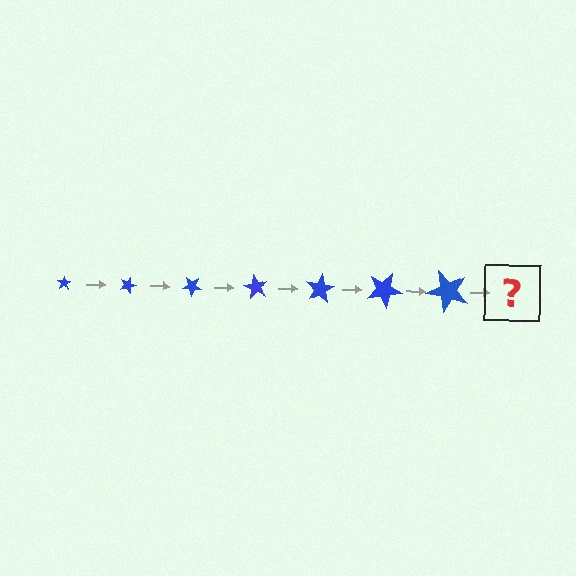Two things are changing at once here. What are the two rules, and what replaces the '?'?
The two rules are that the star grows larger each step and it rotates 20 degrees each step. The '?' should be a star, larger than the previous one and rotated 140 degrees from the start.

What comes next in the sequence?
The next element should be a star, larger than the previous one and rotated 140 degrees from the start.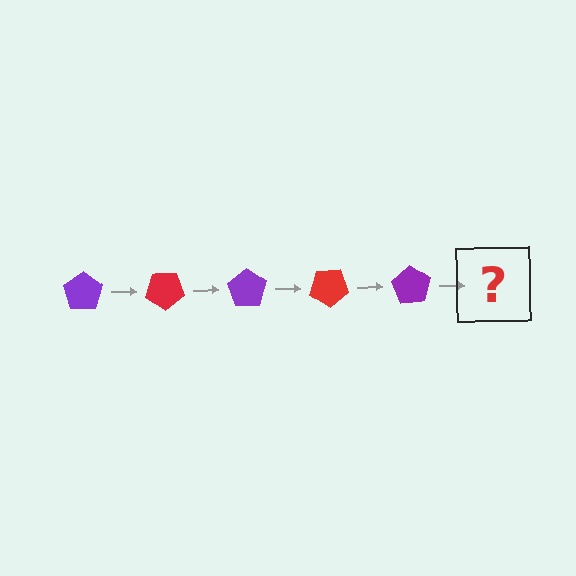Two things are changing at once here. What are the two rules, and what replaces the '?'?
The two rules are that it rotates 35 degrees each step and the color cycles through purple and red. The '?' should be a red pentagon, rotated 175 degrees from the start.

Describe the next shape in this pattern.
It should be a red pentagon, rotated 175 degrees from the start.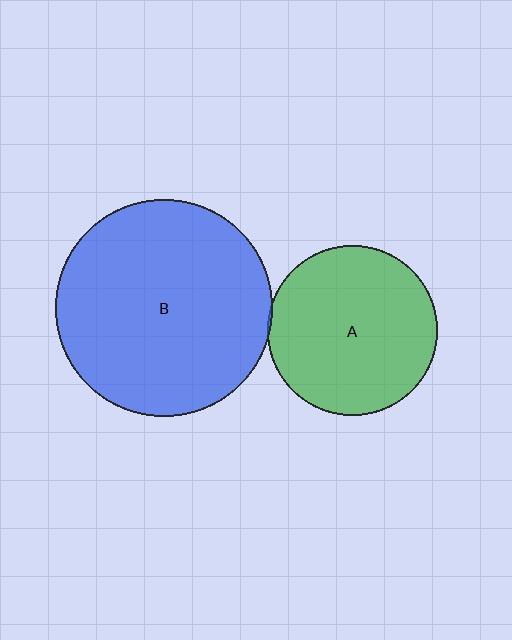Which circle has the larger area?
Circle B (blue).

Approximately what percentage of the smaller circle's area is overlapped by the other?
Approximately 5%.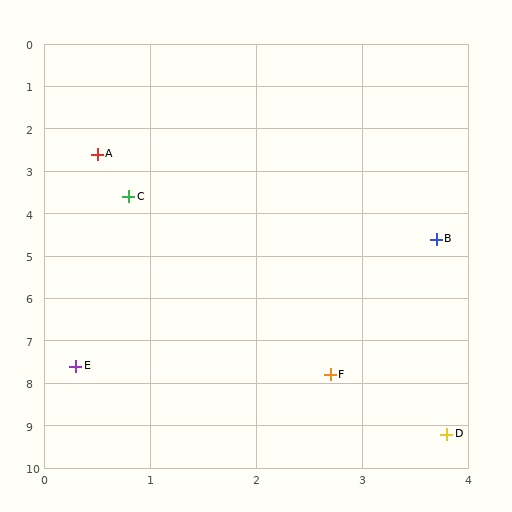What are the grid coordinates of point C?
Point C is at approximately (0.8, 3.6).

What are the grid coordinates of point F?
Point F is at approximately (2.7, 7.8).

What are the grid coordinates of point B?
Point B is at approximately (3.7, 4.6).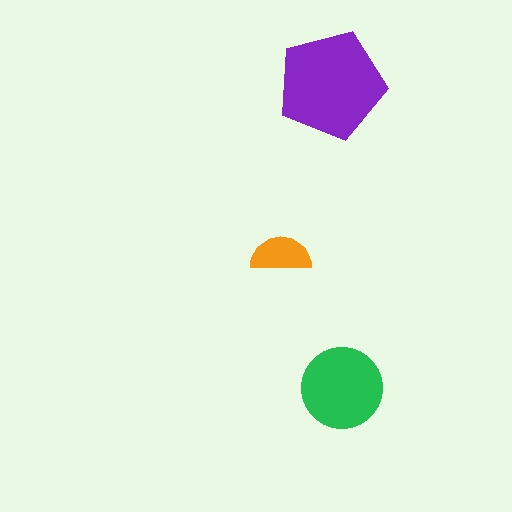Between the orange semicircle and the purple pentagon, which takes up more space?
The purple pentagon.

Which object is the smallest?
The orange semicircle.